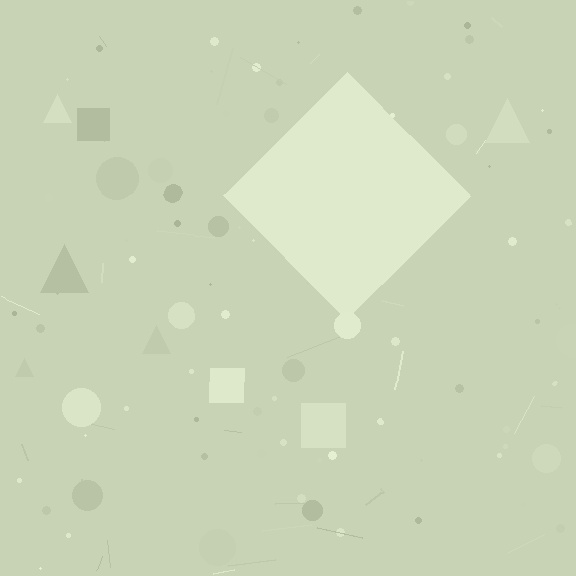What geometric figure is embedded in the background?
A diamond is embedded in the background.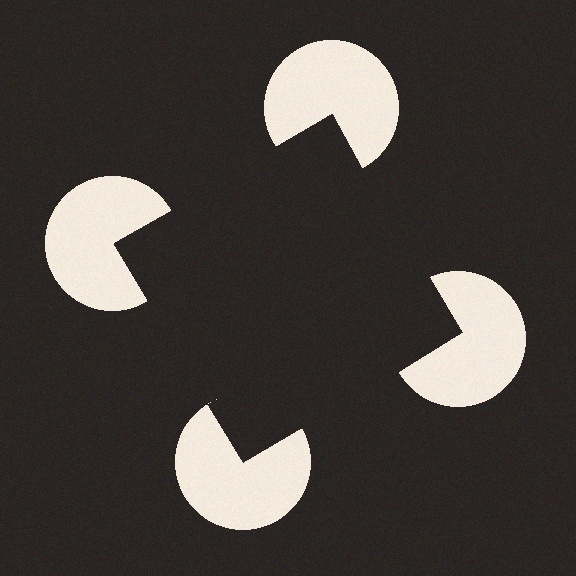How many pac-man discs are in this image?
There are 4 — one at each vertex of the illusory square.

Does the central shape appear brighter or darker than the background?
It typically appears slightly darker than the background, even though no actual brightness change is drawn.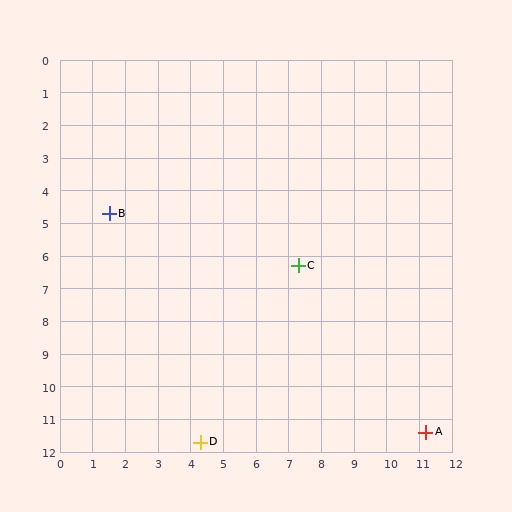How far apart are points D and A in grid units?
Points D and A are about 6.9 grid units apart.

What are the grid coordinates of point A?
Point A is at approximately (11.2, 11.4).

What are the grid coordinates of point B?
Point B is at approximately (1.5, 4.7).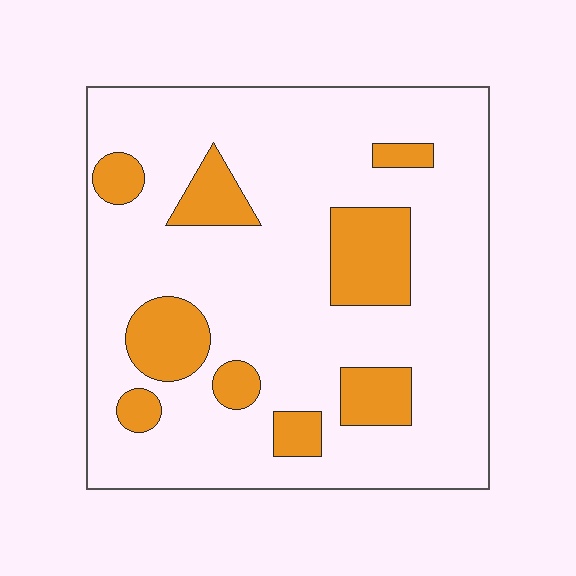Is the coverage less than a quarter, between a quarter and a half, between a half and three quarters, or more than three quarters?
Less than a quarter.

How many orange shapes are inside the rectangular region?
9.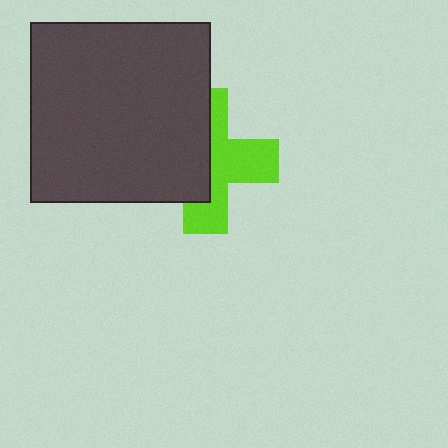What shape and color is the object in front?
The object in front is a dark gray square.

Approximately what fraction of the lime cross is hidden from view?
Roughly 50% of the lime cross is hidden behind the dark gray square.